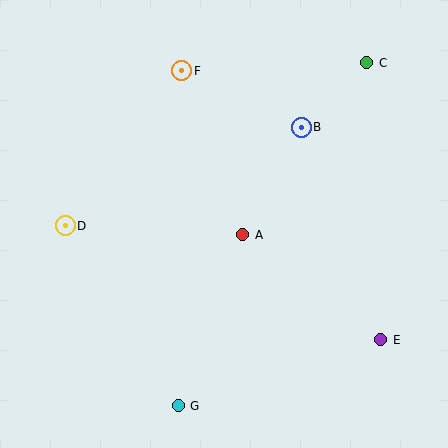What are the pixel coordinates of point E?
Point E is at (381, 340).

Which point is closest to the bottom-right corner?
Point E is closest to the bottom-right corner.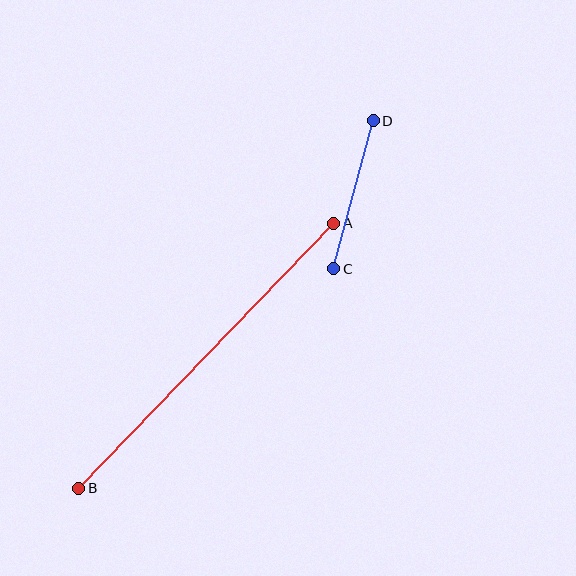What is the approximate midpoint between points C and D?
The midpoint is at approximately (353, 195) pixels.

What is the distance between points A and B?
The distance is approximately 367 pixels.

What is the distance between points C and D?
The distance is approximately 153 pixels.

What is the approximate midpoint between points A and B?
The midpoint is at approximately (206, 356) pixels.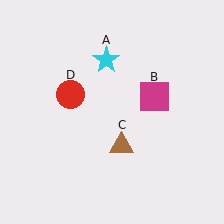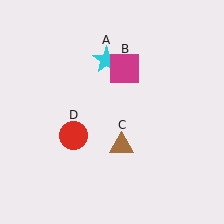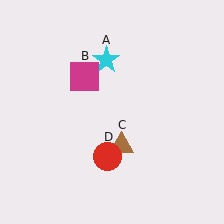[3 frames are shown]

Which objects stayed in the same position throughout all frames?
Cyan star (object A) and brown triangle (object C) remained stationary.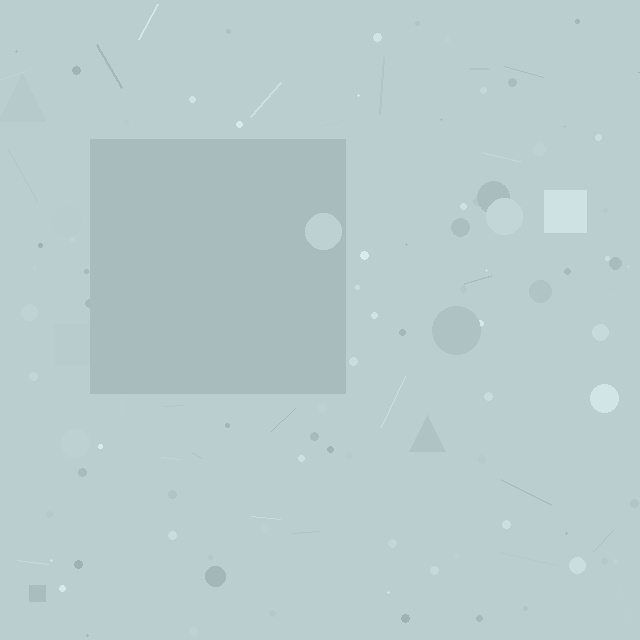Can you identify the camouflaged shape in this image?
The camouflaged shape is a square.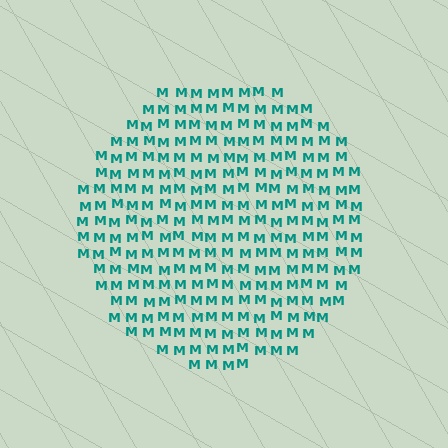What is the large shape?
The large shape is a circle.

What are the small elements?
The small elements are letter M's.